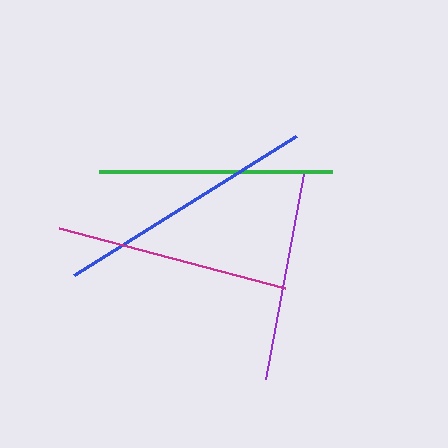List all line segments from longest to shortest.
From longest to shortest: blue, magenta, green, purple.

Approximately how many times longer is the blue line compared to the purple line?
The blue line is approximately 1.3 times the length of the purple line.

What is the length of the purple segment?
The purple segment is approximately 208 pixels long.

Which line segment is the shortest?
The purple line is the shortest at approximately 208 pixels.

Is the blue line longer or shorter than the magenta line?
The blue line is longer than the magenta line.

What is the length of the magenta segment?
The magenta segment is approximately 234 pixels long.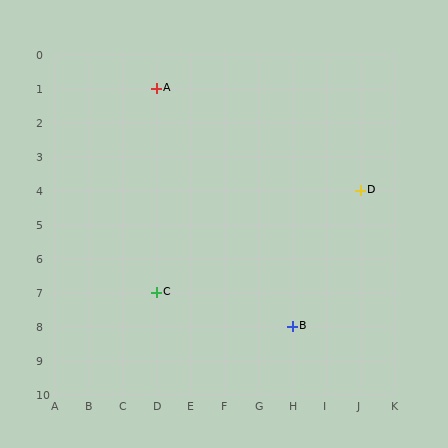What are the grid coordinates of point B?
Point B is at grid coordinates (H, 8).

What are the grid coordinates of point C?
Point C is at grid coordinates (D, 7).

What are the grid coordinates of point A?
Point A is at grid coordinates (D, 1).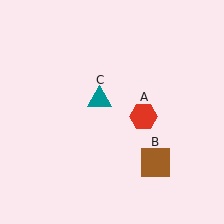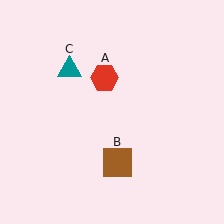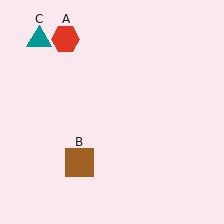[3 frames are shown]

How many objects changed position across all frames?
3 objects changed position: red hexagon (object A), brown square (object B), teal triangle (object C).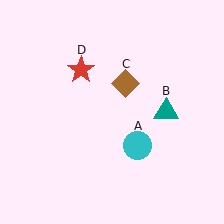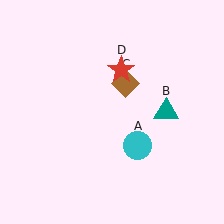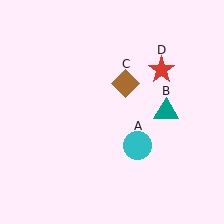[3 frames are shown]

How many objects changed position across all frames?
1 object changed position: red star (object D).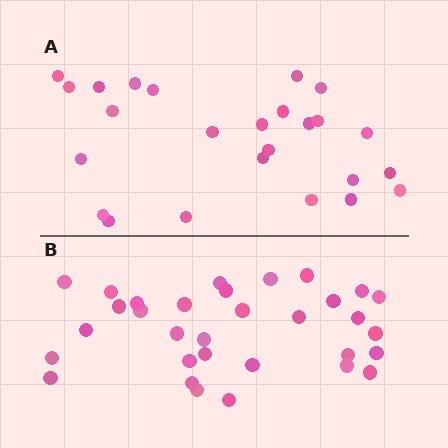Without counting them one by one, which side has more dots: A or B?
Region B (the bottom region) has more dots.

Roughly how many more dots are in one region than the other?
Region B has roughly 8 or so more dots than region A.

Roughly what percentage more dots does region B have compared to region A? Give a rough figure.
About 30% more.